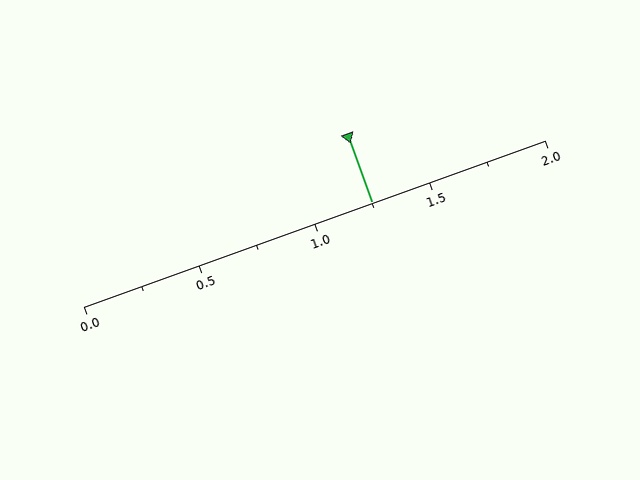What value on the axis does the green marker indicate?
The marker indicates approximately 1.25.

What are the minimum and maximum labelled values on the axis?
The axis runs from 0.0 to 2.0.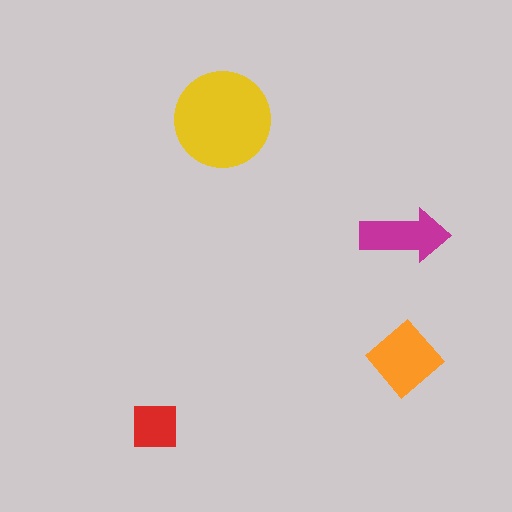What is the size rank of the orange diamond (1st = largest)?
2nd.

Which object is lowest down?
The red square is bottommost.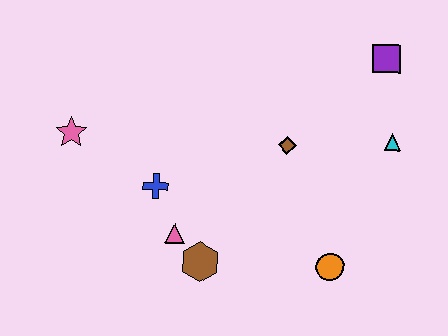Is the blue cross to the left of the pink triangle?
Yes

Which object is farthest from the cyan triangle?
The pink star is farthest from the cyan triangle.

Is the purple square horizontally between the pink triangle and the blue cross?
No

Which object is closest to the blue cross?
The pink triangle is closest to the blue cross.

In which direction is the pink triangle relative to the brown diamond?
The pink triangle is to the left of the brown diamond.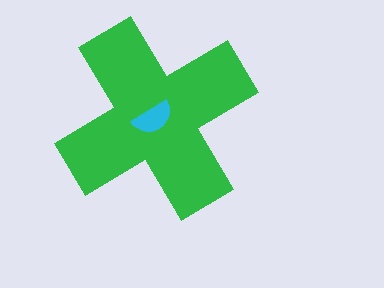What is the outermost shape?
The green cross.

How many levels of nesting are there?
2.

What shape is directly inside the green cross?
The cyan semicircle.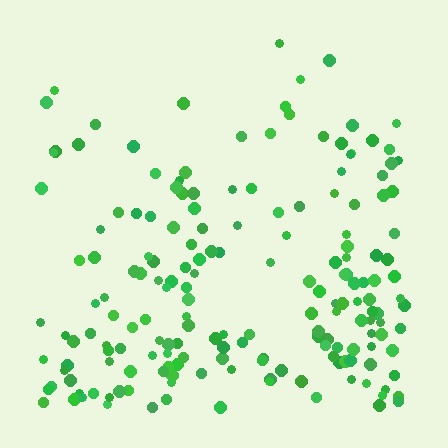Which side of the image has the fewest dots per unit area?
The top.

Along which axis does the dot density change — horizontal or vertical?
Vertical.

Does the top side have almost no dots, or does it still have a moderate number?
Still a moderate number, just noticeably fewer than the bottom.